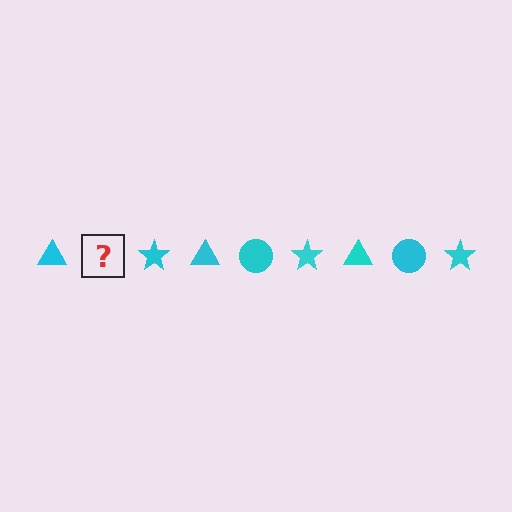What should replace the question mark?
The question mark should be replaced with a cyan circle.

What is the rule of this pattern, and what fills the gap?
The rule is that the pattern cycles through triangle, circle, star shapes in cyan. The gap should be filled with a cyan circle.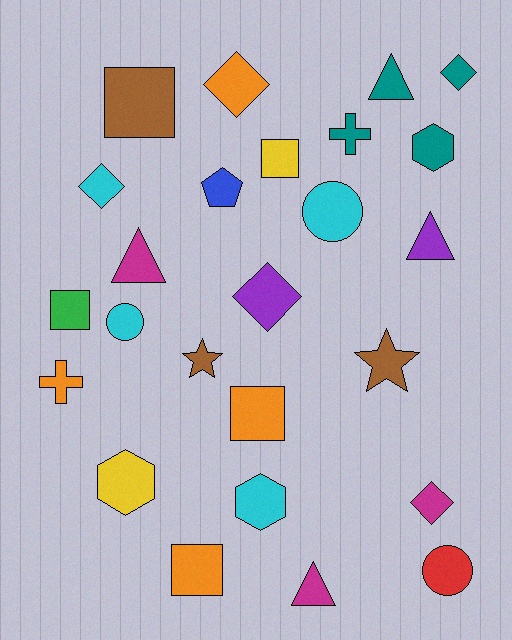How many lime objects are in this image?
There are no lime objects.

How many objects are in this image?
There are 25 objects.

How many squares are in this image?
There are 5 squares.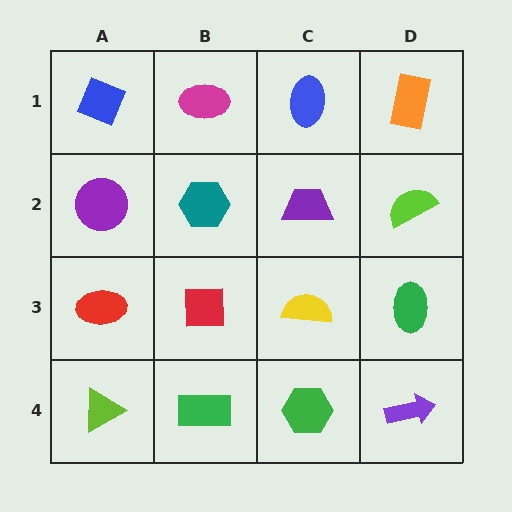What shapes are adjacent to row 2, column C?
A blue ellipse (row 1, column C), a yellow semicircle (row 3, column C), a teal hexagon (row 2, column B), a lime semicircle (row 2, column D).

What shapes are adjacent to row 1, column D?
A lime semicircle (row 2, column D), a blue ellipse (row 1, column C).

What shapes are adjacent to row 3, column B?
A teal hexagon (row 2, column B), a green rectangle (row 4, column B), a red ellipse (row 3, column A), a yellow semicircle (row 3, column C).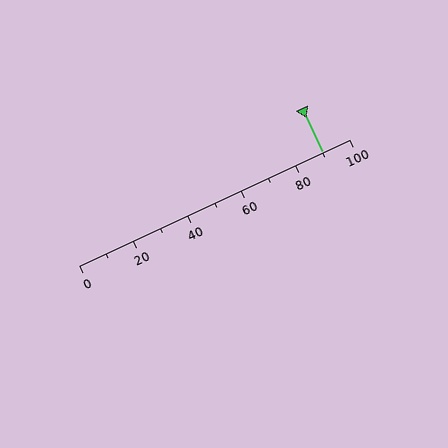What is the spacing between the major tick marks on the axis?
The major ticks are spaced 20 apart.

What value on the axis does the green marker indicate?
The marker indicates approximately 90.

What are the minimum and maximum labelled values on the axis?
The axis runs from 0 to 100.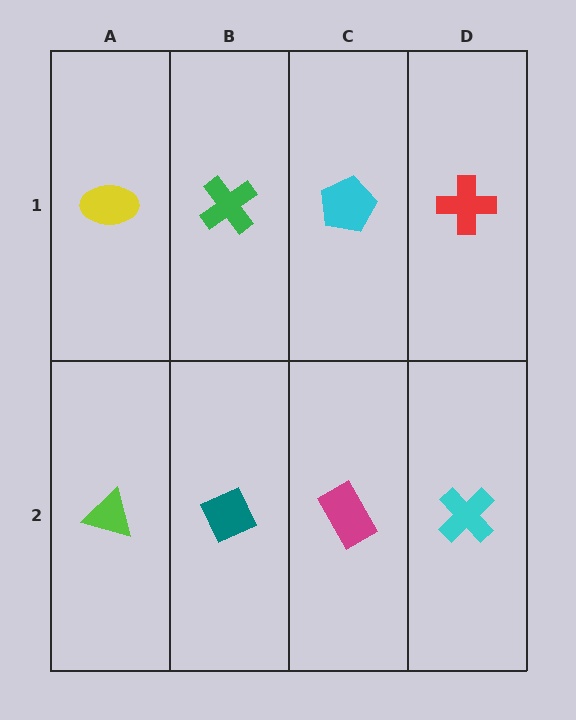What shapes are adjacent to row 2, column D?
A red cross (row 1, column D), a magenta rectangle (row 2, column C).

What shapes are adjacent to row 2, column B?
A green cross (row 1, column B), a lime triangle (row 2, column A), a magenta rectangle (row 2, column C).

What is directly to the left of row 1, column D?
A cyan pentagon.